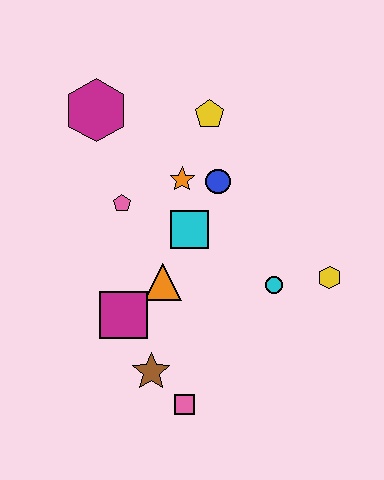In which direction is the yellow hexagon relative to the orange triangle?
The yellow hexagon is to the right of the orange triangle.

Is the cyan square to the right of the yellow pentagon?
No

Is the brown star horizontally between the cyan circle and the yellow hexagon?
No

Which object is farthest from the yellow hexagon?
The magenta hexagon is farthest from the yellow hexagon.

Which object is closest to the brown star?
The pink square is closest to the brown star.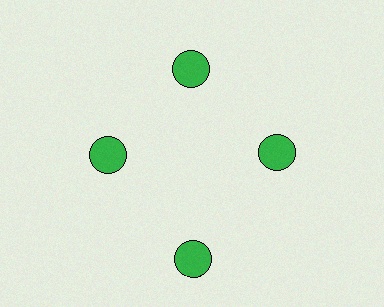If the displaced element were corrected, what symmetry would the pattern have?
It would have 4-fold rotational symmetry — the pattern would map onto itself every 90 degrees.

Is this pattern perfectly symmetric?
No. The 4 green circles are arranged in a ring, but one element near the 6 o'clock position is pushed outward from the center, breaking the 4-fold rotational symmetry.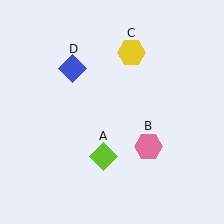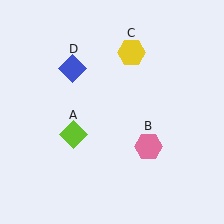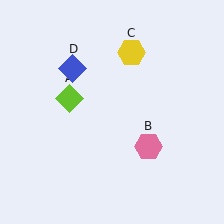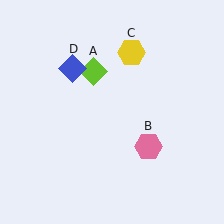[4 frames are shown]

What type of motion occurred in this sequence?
The lime diamond (object A) rotated clockwise around the center of the scene.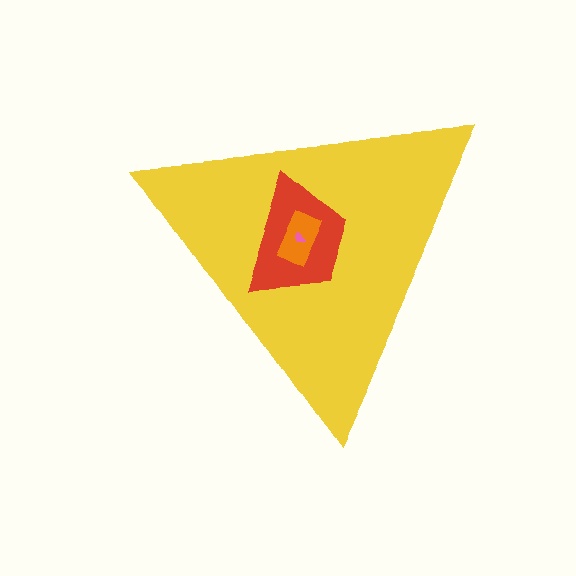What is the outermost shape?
The yellow triangle.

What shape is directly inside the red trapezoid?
The orange rectangle.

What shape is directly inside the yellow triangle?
The red trapezoid.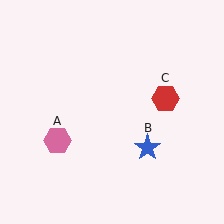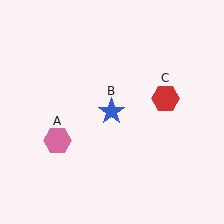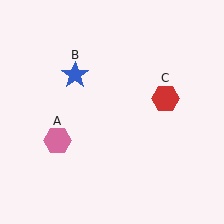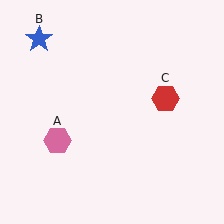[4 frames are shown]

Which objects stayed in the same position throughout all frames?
Pink hexagon (object A) and red hexagon (object C) remained stationary.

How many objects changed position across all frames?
1 object changed position: blue star (object B).